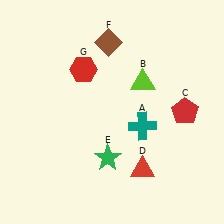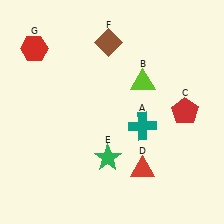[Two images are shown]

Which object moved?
The red hexagon (G) moved left.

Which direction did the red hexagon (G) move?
The red hexagon (G) moved left.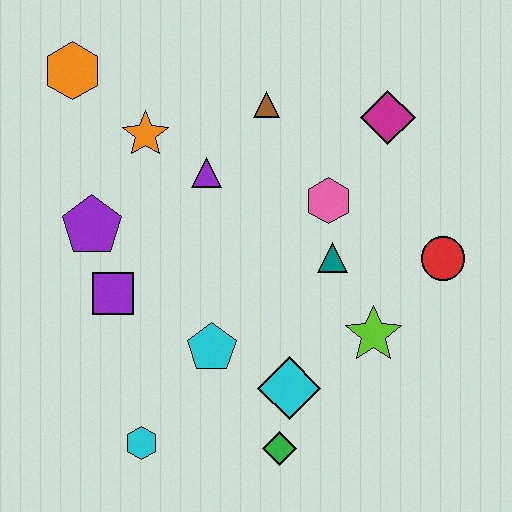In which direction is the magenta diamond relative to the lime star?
The magenta diamond is above the lime star.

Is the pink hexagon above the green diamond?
Yes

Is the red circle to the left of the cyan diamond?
No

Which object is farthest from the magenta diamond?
The cyan hexagon is farthest from the magenta diamond.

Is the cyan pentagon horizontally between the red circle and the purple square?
Yes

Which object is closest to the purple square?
The purple pentagon is closest to the purple square.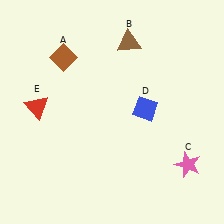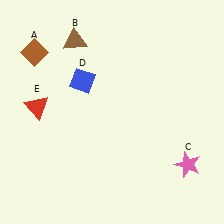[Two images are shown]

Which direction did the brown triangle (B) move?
The brown triangle (B) moved left.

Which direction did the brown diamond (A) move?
The brown diamond (A) moved left.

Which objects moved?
The objects that moved are: the brown diamond (A), the brown triangle (B), the blue diamond (D).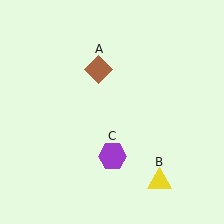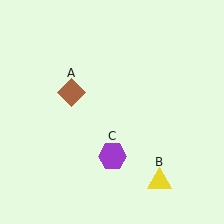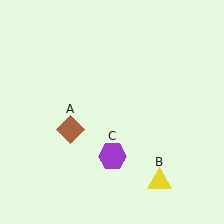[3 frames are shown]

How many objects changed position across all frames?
1 object changed position: brown diamond (object A).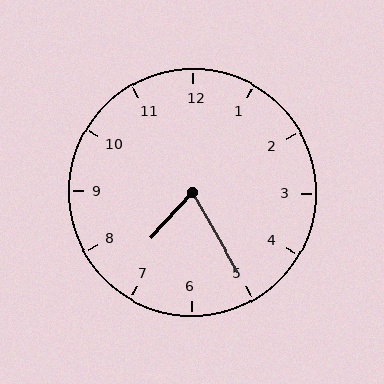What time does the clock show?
7:25.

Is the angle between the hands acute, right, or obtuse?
It is acute.